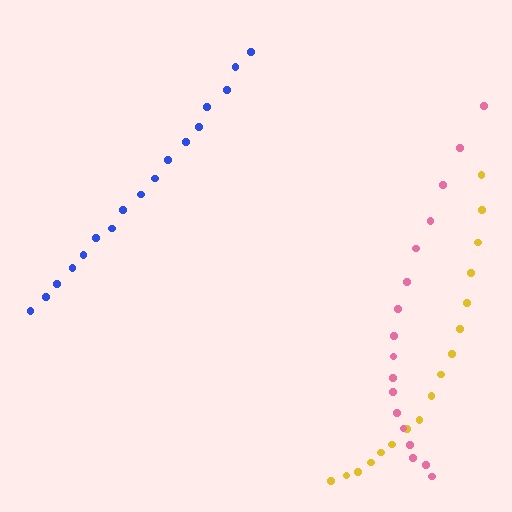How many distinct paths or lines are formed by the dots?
There are 3 distinct paths.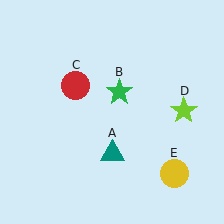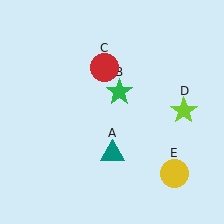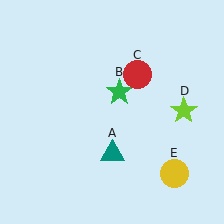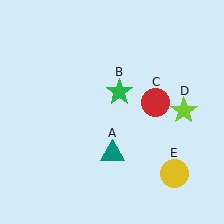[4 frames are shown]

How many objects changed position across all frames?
1 object changed position: red circle (object C).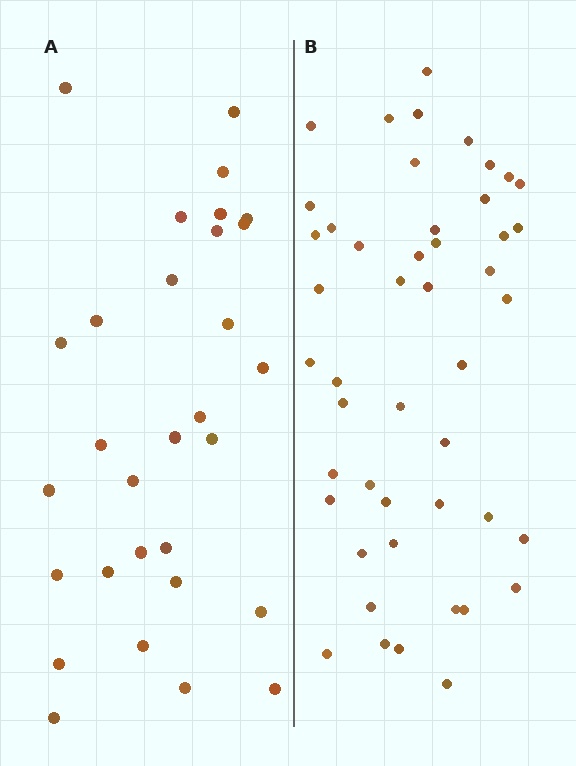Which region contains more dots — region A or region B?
Region B (the right region) has more dots.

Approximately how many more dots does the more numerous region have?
Region B has approximately 15 more dots than region A.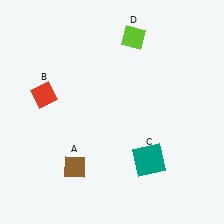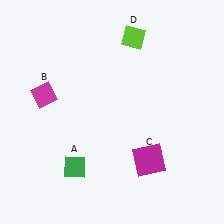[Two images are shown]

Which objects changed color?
A changed from brown to green. B changed from red to magenta. C changed from teal to magenta.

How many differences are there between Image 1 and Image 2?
There are 3 differences between the two images.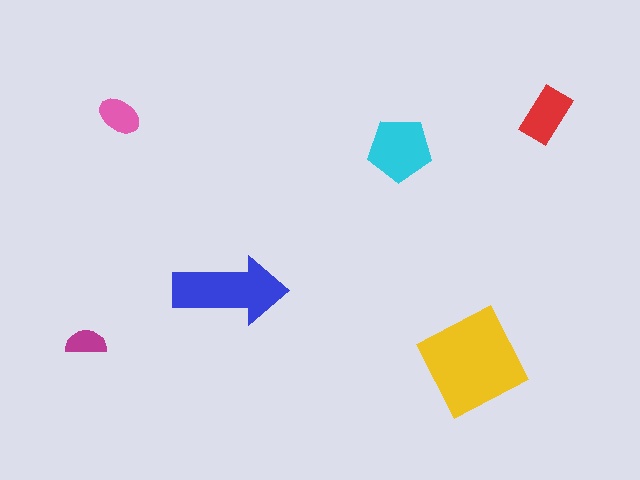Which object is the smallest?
The magenta semicircle.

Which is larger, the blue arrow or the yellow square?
The yellow square.